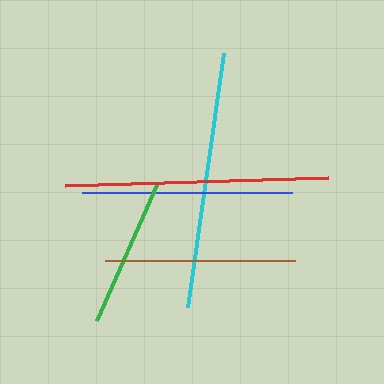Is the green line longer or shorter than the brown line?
The brown line is longer than the green line.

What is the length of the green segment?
The green segment is approximately 151 pixels long.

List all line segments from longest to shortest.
From longest to shortest: red, cyan, blue, brown, green.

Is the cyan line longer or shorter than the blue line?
The cyan line is longer than the blue line.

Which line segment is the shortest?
The green line is the shortest at approximately 151 pixels.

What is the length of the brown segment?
The brown segment is approximately 190 pixels long.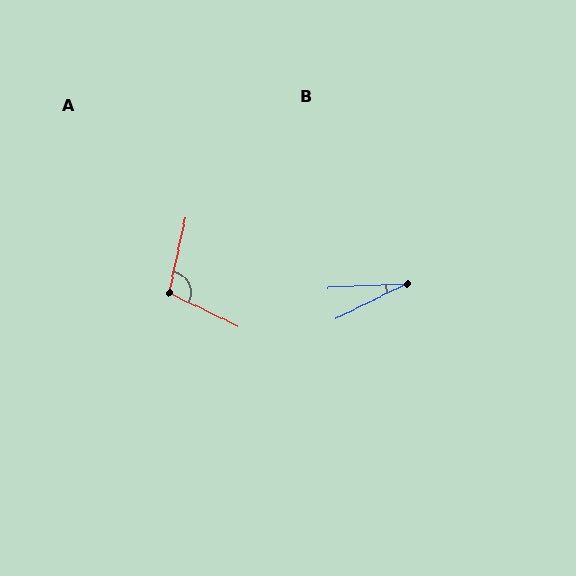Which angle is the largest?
A, at approximately 103 degrees.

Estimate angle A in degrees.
Approximately 103 degrees.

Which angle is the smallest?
B, at approximately 24 degrees.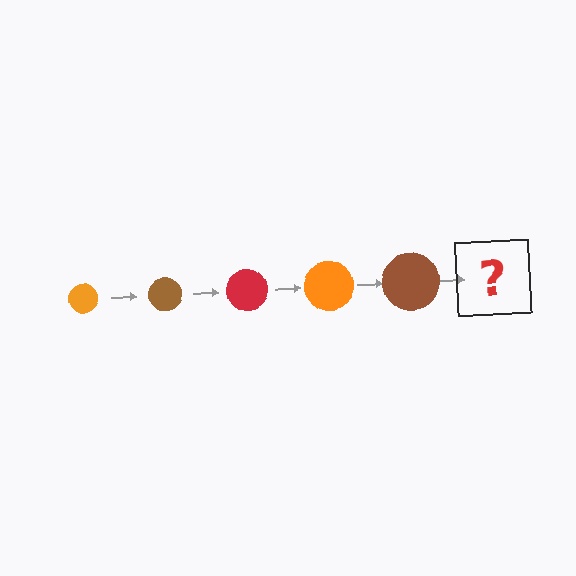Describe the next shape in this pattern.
It should be a red circle, larger than the previous one.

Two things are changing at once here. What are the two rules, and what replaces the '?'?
The two rules are that the circle grows larger each step and the color cycles through orange, brown, and red. The '?' should be a red circle, larger than the previous one.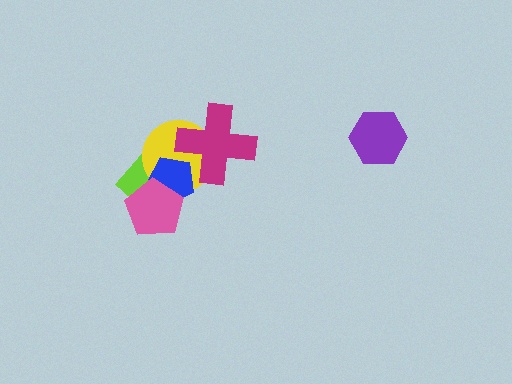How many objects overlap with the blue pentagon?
4 objects overlap with the blue pentagon.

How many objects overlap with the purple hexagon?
0 objects overlap with the purple hexagon.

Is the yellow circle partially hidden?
Yes, it is partially covered by another shape.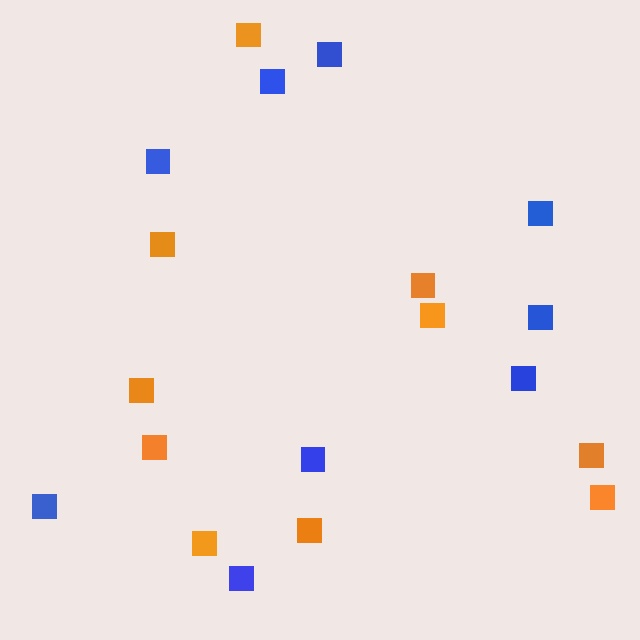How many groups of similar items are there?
There are 2 groups: one group of orange squares (10) and one group of blue squares (9).